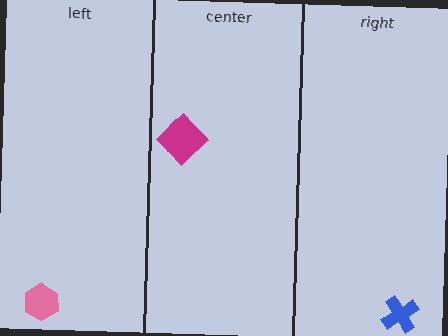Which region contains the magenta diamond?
The center region.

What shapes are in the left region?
The pink hexagon.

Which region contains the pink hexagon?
The left region.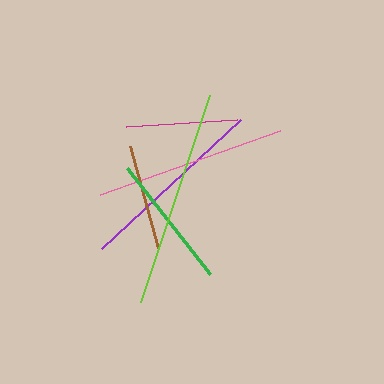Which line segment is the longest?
The lime line is the longest at approximately 218 pixels.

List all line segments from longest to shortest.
From longest to shortest: lime, pink, purple, green, magenta, brown.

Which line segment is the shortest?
The brown line is the shortest at approximately 106 pixels.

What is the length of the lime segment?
The lime segment is approximately 218 pixels long.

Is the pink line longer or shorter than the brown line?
The pink line is longer than the brown line.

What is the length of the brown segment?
The brown segment is approximately 106 pixels long.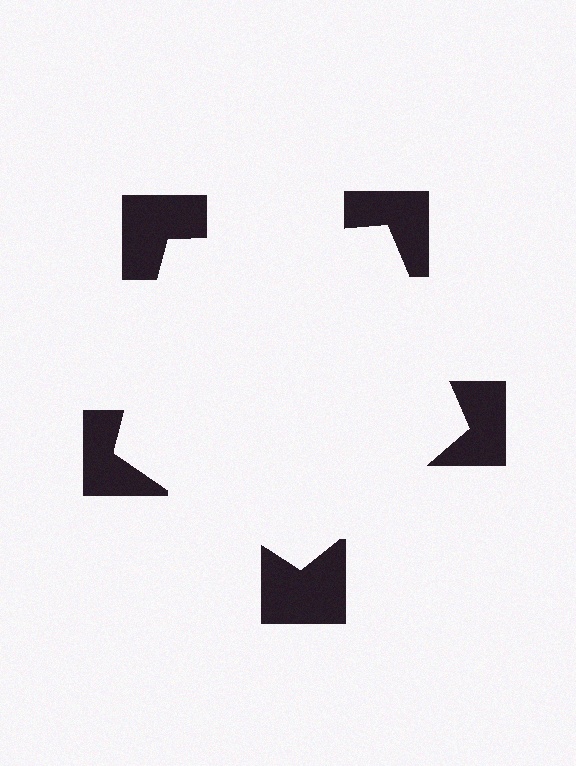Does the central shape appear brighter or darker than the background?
It typically appears slightly brighter than the background, even though no actual brightness change is drawn.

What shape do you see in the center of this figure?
An illusory pentagon — its edges are inferred from the aligned wedge cuts in the notched squares, not physically drawn.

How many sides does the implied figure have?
5 sides.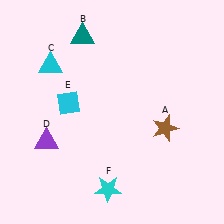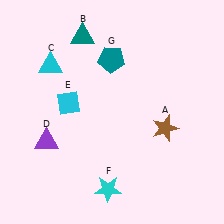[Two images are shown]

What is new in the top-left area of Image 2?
A teal pentagon (G) was added in the top-left area of Image 2.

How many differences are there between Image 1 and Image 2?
There is 1 difference between the two images.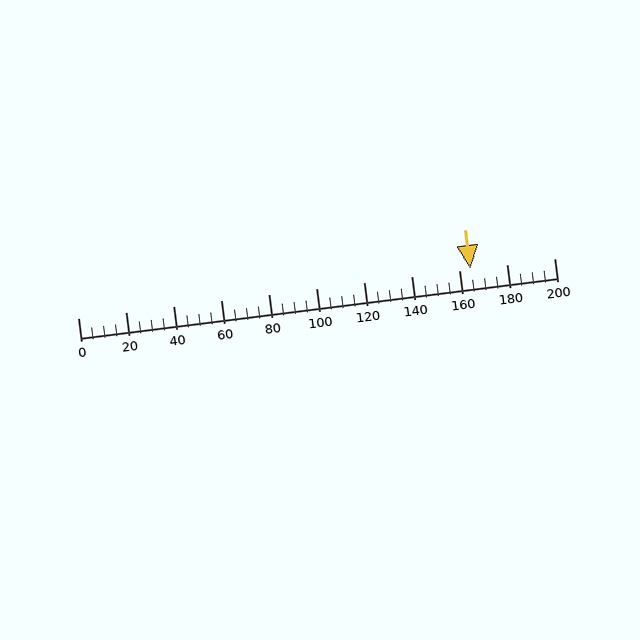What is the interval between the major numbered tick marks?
The major tick marks are spaced 20 units apart.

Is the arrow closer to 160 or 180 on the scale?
The arrow is closer to 160.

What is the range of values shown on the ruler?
The ruler shows values from 0 to 200.